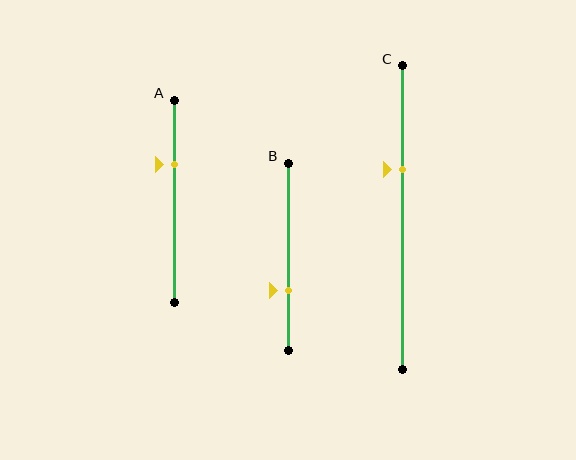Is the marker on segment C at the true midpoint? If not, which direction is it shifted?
No, the marker on segment C is shifted upward by about 16% of the segment length.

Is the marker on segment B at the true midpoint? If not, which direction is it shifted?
No, the marker on segment B is shifted downward by about 18% of the segment length.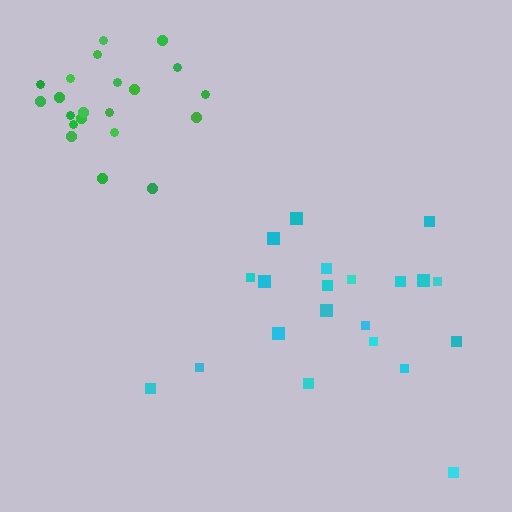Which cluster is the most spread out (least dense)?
Cyan.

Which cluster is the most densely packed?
Green.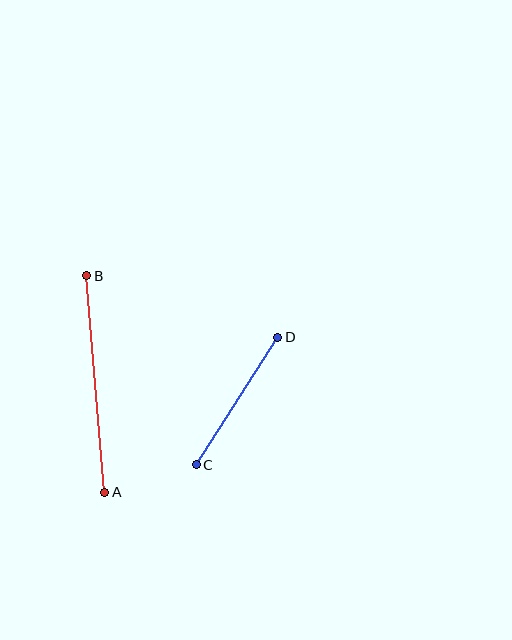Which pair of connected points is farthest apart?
Points A and B are farthest apart.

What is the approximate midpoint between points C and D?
The midpoint is at approximately (237, 401) pixels.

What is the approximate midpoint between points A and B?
The midpoint is at approximately (96, 384) pixels.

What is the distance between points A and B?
The distance is approximately 217 pixels.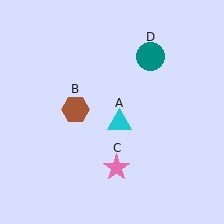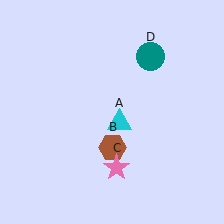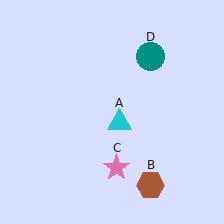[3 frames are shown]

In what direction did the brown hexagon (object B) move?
The brown hexagon (object B) moved down and to the right.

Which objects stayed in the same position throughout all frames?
Cyan triangle (object A) and pink star (object C) and teal circle (object D) remained stationary.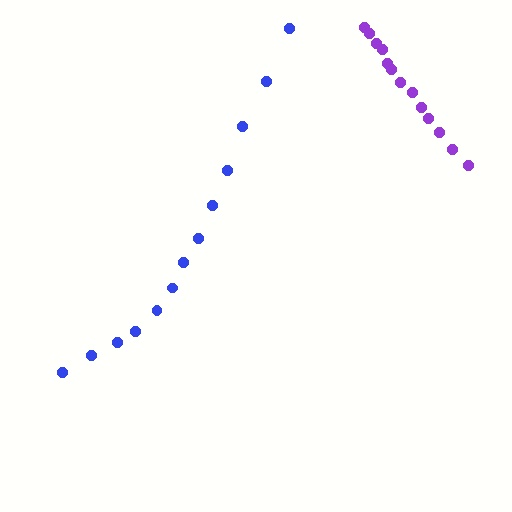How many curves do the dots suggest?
There are 2 distinct paths.